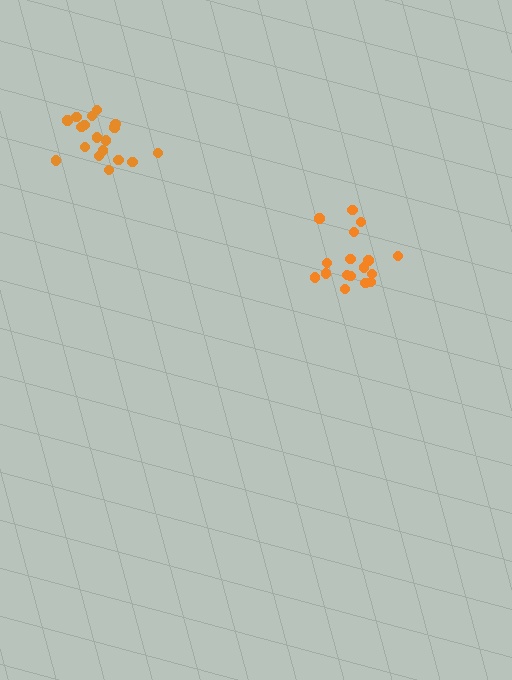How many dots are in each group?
Group 1: 17 dots, Group 2: 18 dots (35 total).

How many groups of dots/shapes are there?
There are 2 groups.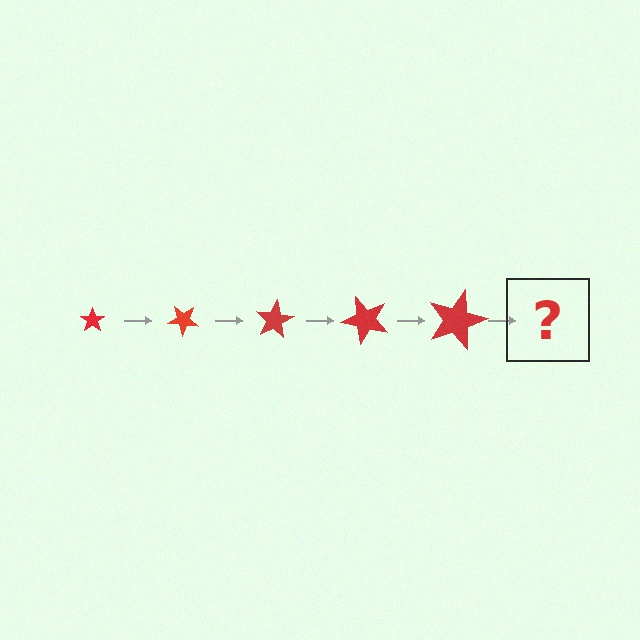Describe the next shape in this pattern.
It should be a star, larger than the previous one and rotated 200 degrees from the start.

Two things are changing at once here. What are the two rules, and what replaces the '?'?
The two rules are that the star grows larger each step and it rotates 40 degrees each step. The '?' should be a star, larger than the previous one and rotated 200 degrees from the start.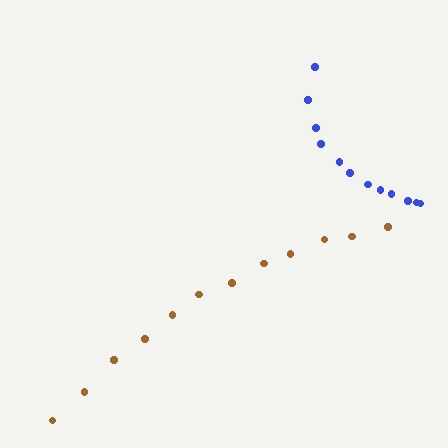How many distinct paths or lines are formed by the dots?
There are 2 distinct paths.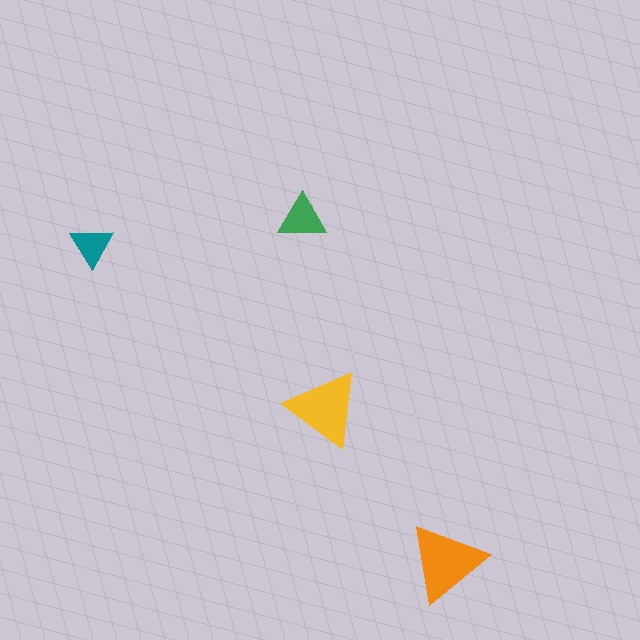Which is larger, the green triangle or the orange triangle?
The orange one.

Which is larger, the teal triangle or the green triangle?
The green one.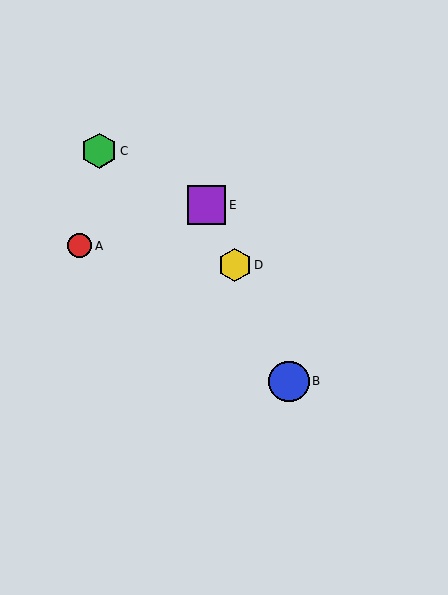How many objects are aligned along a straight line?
3 objects (B, D, E) are aligned along a straight line.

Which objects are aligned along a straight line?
Objects B, D, E are aligned along a straight line.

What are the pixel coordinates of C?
Object C is at (99, 151).